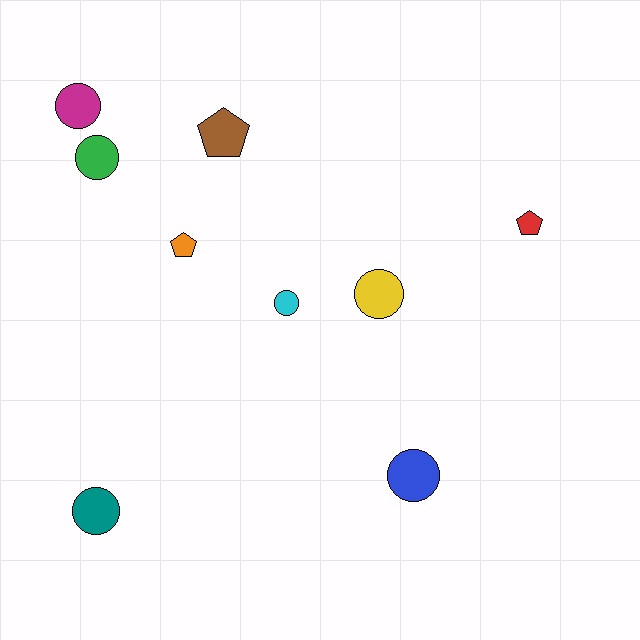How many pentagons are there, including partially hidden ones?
There are 3 pentagons.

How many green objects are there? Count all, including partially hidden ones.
There is 1 green object.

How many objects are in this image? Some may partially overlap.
There are 9 objects.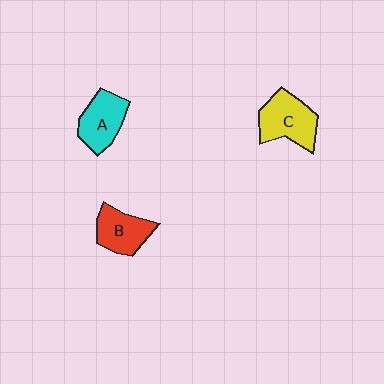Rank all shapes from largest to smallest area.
From largest to smallest: C (yellow), A (cyan), B (red).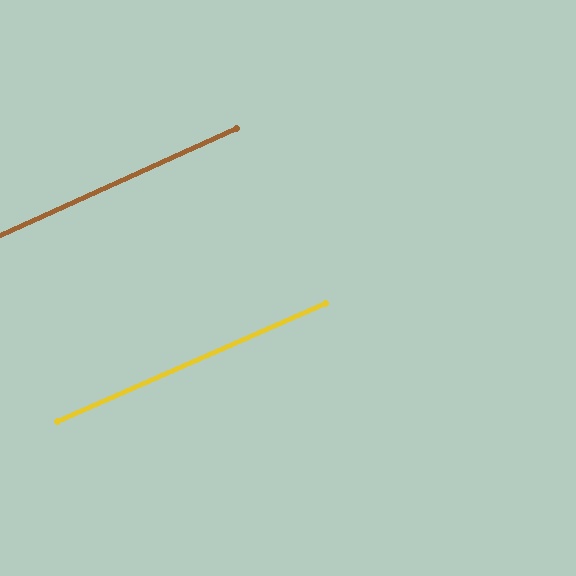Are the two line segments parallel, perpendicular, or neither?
Parallel — their directions differ by only 0.6°.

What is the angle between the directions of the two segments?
Approximately 1 degree.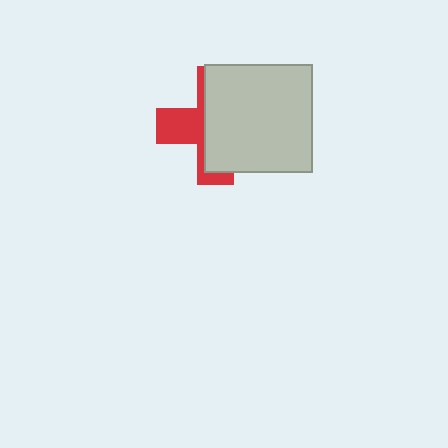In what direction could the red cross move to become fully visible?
The red cross could move left. That would shift it out from behind the light gray square entirely.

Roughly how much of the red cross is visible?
A small part of it is visible (roughly 35%).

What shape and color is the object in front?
The object in front is a light gray square.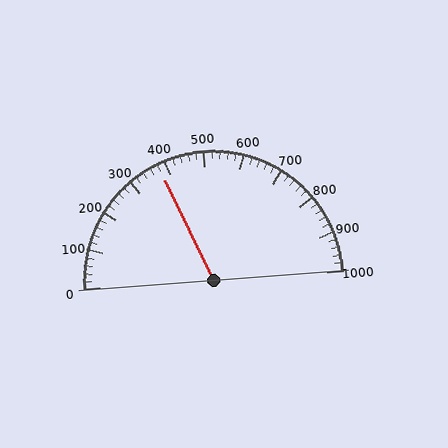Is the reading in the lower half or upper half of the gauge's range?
The reading is in the lower half of the range (0 to 1000).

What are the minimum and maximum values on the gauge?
The gauge ranges from 0 to 1000.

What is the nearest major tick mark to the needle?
The nearest major tick mark is 400.